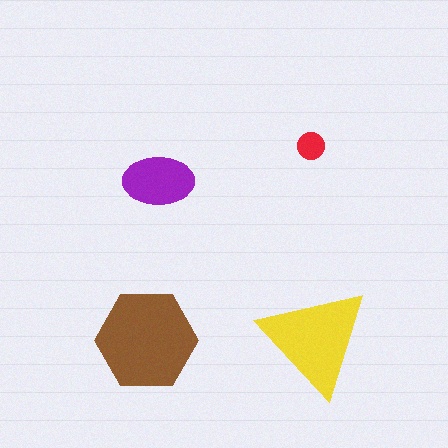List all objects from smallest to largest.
The red circle, the purple ellipse, the yellow triangle, the brown hexagon.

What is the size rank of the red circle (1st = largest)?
4th.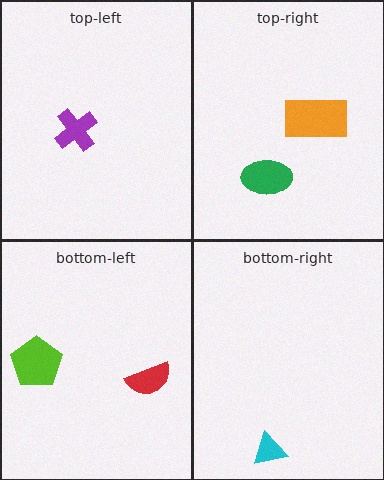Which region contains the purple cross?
The top-left region.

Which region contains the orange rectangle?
The top-right region.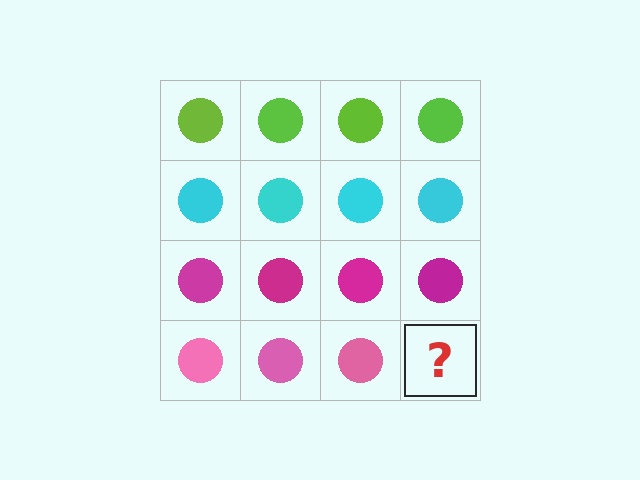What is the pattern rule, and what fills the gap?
The rule is that each row has a consistent color. The gap should be filled with a pink circle.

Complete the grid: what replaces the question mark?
The question mark should be replaced with a pink circle.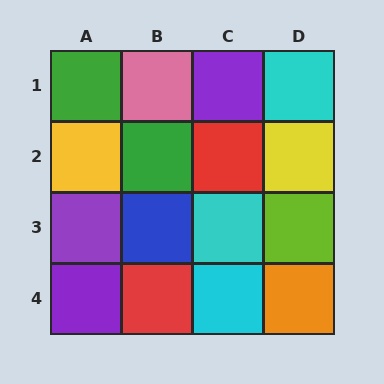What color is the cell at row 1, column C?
Purple.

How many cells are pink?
1 cell is pink.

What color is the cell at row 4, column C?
Cyan.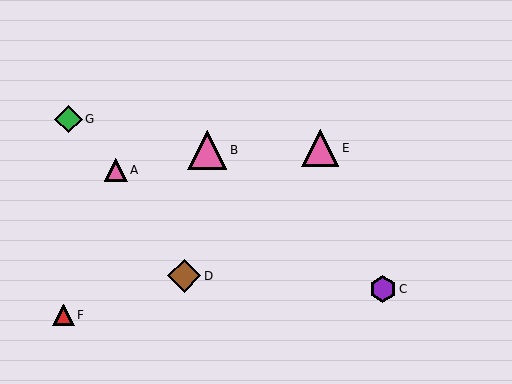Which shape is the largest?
The pink triangle (labeled B) is the largest.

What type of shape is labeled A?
Shape A is a pink triangle.